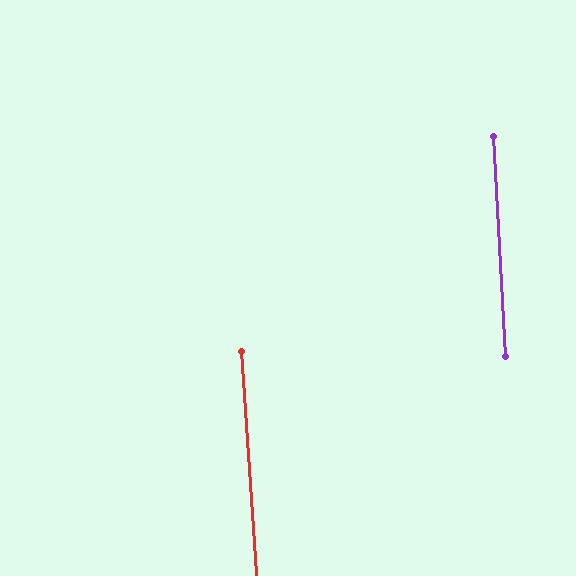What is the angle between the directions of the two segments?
Approximately 1 degree.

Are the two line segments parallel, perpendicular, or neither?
Parallel — their directions differ by only 0.8°.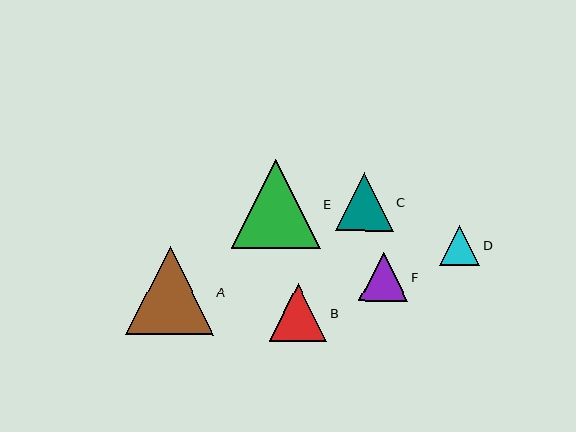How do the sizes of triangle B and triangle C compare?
Triangle B and triangle C are approximately the same size.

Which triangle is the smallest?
Triangle D is the smallest with a size of approximately 40 pixels.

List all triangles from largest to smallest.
From largest to smallest: E, A, B, C, F, D.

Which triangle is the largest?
Triangle E is the largest with a size of approximately 89 pixels.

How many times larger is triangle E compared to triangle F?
Triangle E is approximately 1.8 times the size of triangle F.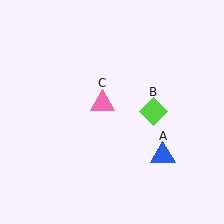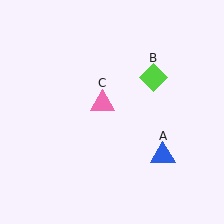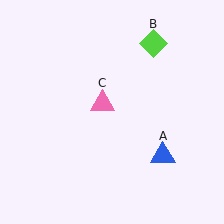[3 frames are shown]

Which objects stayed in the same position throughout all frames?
Blue triangle (object A) and pink triangle (object C) remained stationary.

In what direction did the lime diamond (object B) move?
The lime diamond (object B) moved up.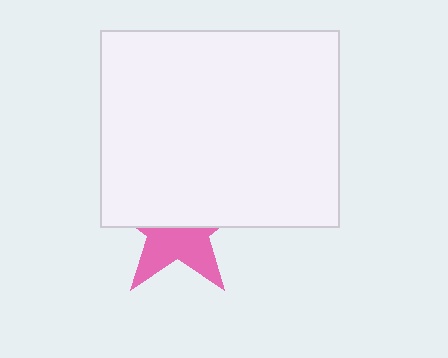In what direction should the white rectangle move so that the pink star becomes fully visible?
The white rectangle should move up. That is the shortest direction to clear the overlap and leave the pink star fully visible.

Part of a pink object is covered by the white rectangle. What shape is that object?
It is a star.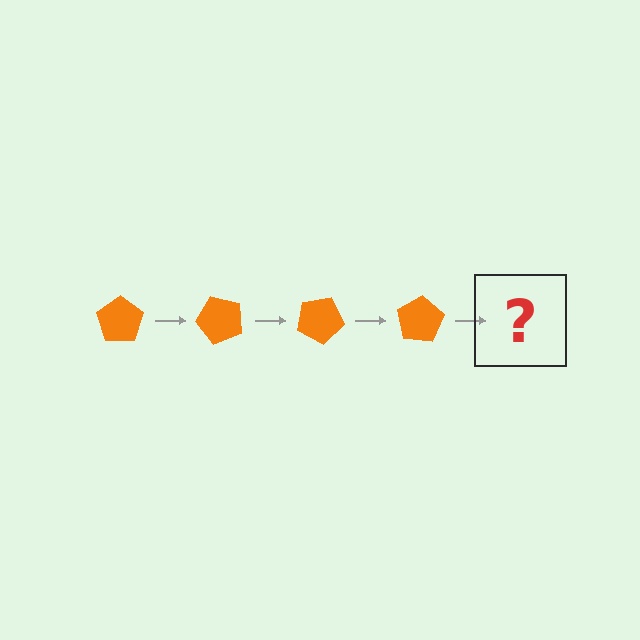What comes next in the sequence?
The next element should be an orange pentagon rotated 200 degrees.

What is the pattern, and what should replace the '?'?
The pattern is that the pentagon rotates 50 degrees each step. The '?' should be an orange pentagon rotated 200 degrees.